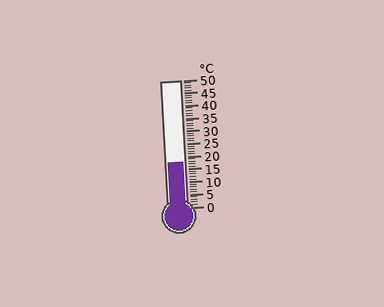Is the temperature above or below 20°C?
The temperature is below 20°C.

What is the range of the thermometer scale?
The thermometer scale ranges from 0°C to 50°C.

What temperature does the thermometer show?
The thermometer shows approximately 18°C.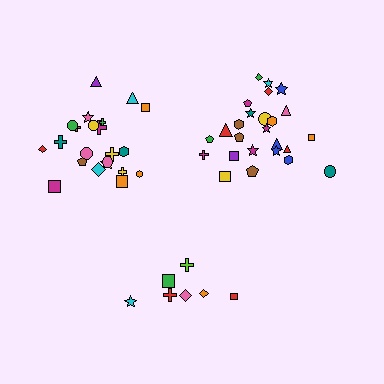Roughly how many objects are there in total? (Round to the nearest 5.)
Roughly 55 objects in total.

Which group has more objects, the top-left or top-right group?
The top-right group.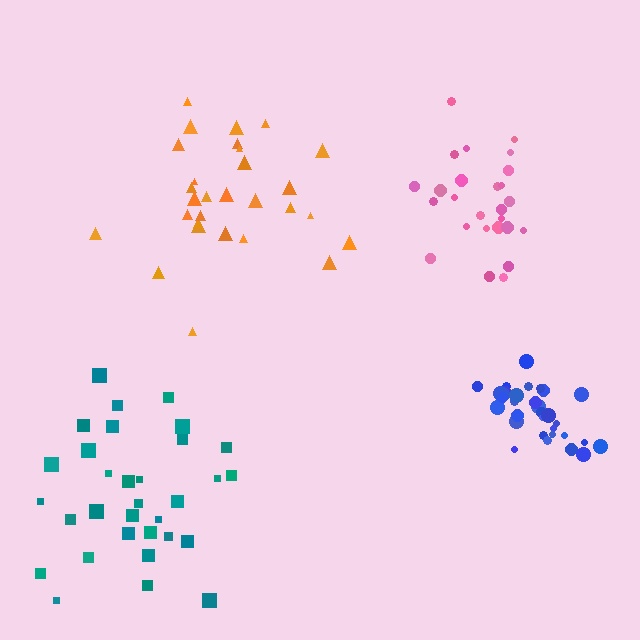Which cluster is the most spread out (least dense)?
Teal.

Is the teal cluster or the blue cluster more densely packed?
Blue.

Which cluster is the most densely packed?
Blue.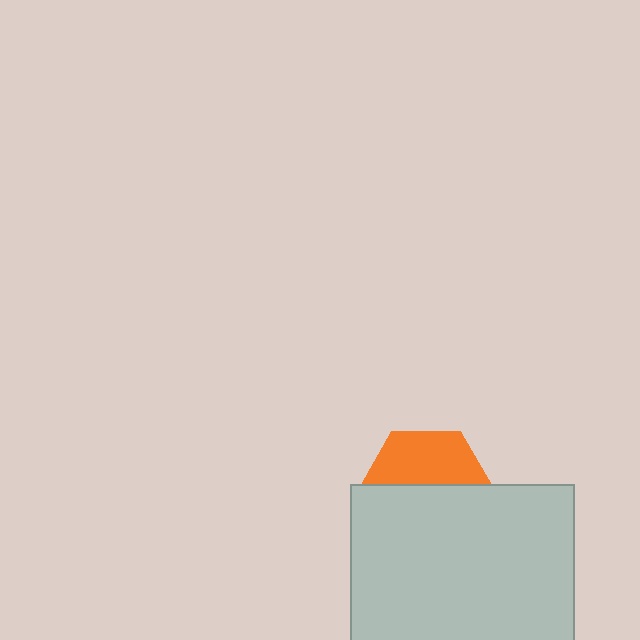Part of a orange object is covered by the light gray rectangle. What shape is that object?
It is a hexagon.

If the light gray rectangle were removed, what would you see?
You would see the complete orange hexagon.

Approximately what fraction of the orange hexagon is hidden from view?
Roughly 59% of the orange hexagon is hidden behind the light gray rectangle.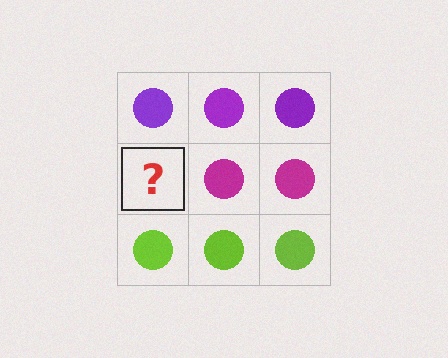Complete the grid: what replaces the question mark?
The question mark should be replaced with a magenta circle.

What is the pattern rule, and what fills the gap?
The rule is that each row has a consistent color. The gap should be filled with a magenta circle.